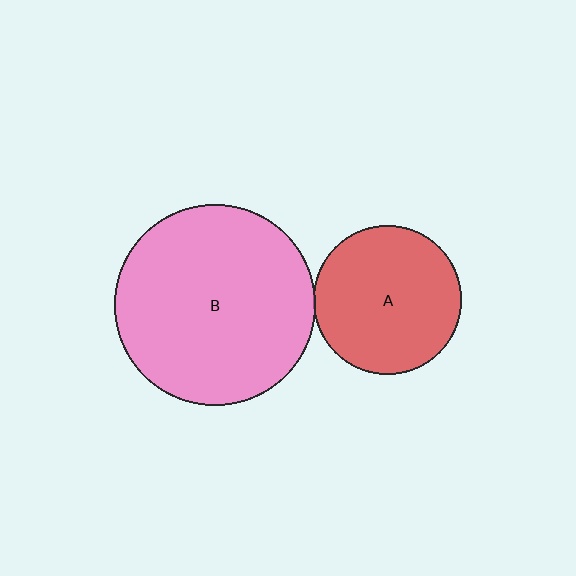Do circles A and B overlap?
Yes.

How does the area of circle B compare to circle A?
Approximately 1.8 times.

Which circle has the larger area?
Circle B (pink).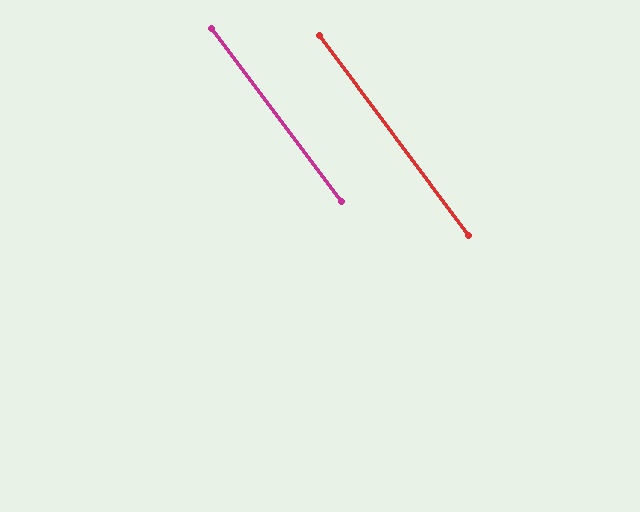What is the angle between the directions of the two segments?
Approximately 0 degrees.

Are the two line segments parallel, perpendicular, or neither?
Parallel — their directions differ by only 0.4°.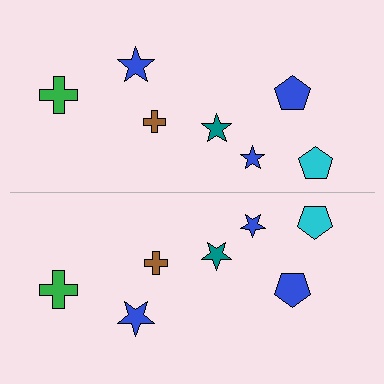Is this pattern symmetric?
Yes, this pattern has bilateral (reflection) symmetry.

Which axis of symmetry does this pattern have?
The pattern has a horizontal axis of symmetry running through the center of the image.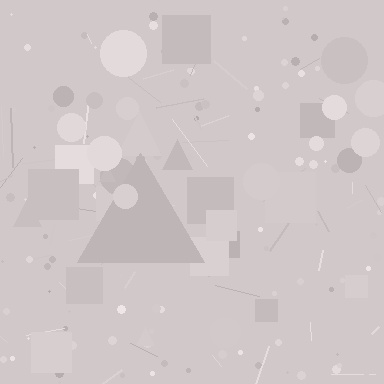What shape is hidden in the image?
A triangle is hidden in the image.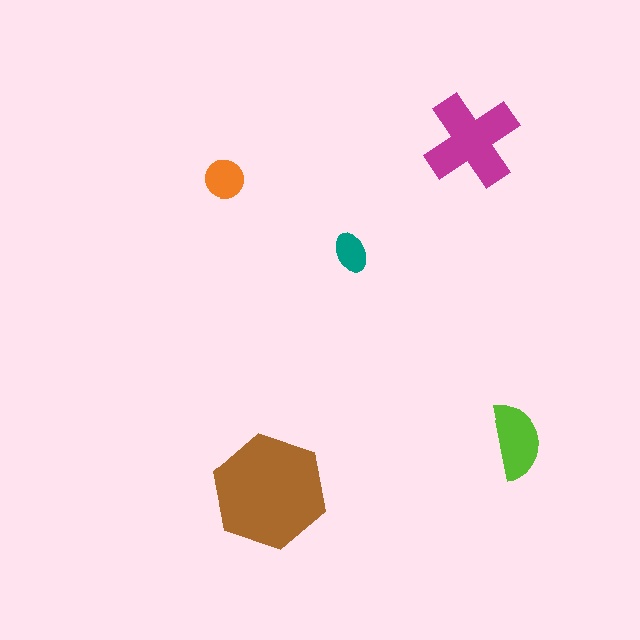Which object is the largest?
The brown hexagon.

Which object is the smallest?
The teal ellipse.